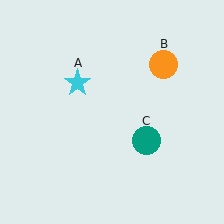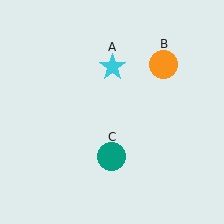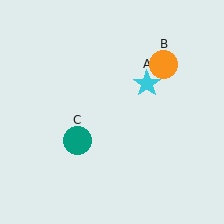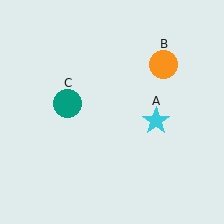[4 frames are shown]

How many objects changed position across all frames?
2 objects changed position: cyan star (object A), teal circle (object C).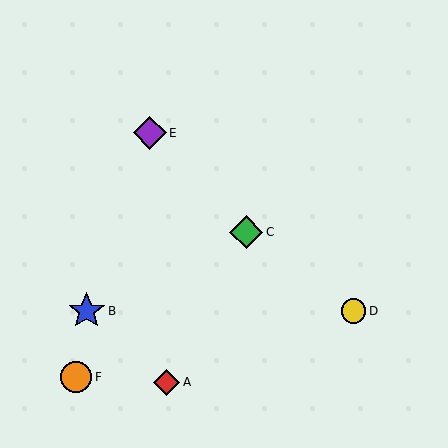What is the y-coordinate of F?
Object F is at y≈377.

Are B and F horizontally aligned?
No, B is at y≈311 and F is at y≈377.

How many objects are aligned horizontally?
2 objects (B, D) are aligned horizontally.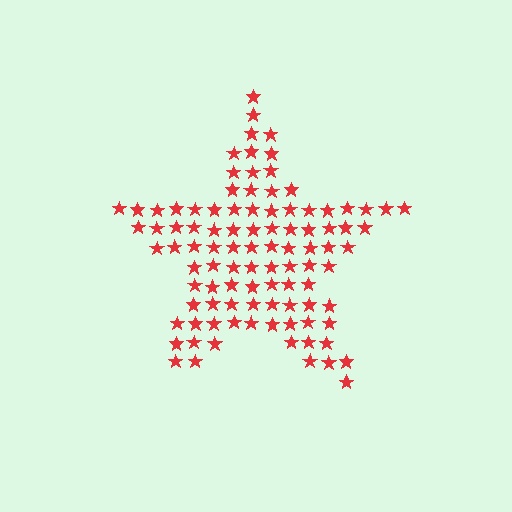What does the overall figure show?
The overall figure shows a star.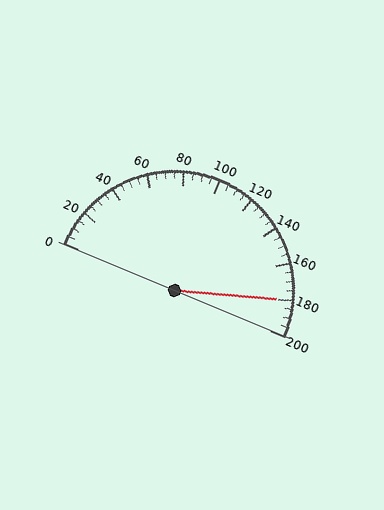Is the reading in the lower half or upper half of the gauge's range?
The reading is in the upper half of the range (0 to 200).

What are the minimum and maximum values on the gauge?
The gauge ranges from 0 to 200.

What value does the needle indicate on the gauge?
The needle indicates approximately 180.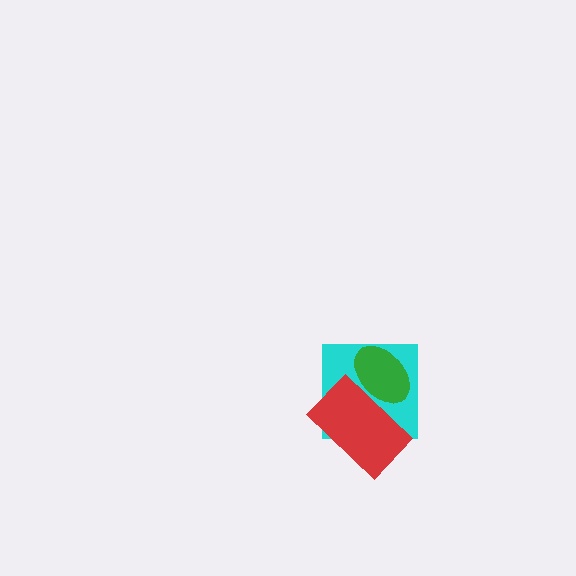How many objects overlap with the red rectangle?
2 objects overlap with the red rectangle.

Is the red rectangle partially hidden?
No, no other shape covers it.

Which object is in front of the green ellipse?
The red rectangle is in front of the green ellipse.